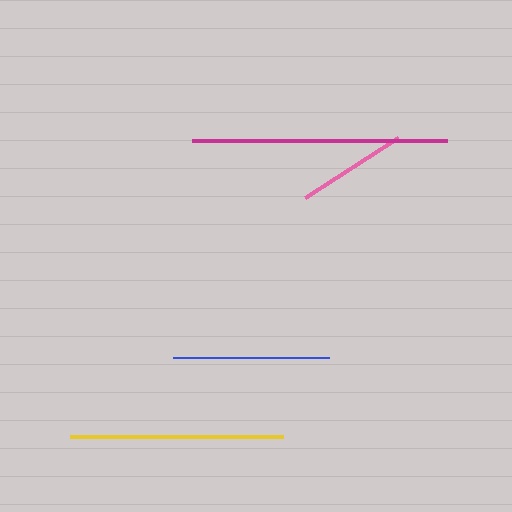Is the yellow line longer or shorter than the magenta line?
The magenta line is longer than the yellow line.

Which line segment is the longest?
The magenta line is the longest at approximately 255 pixels.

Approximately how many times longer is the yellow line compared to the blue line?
The yellow line is approximately 1.4 times the length of the blue line.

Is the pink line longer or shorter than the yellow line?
The yellow line is longer than the pink line.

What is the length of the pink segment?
The pink segment is approximately 111 pixels long.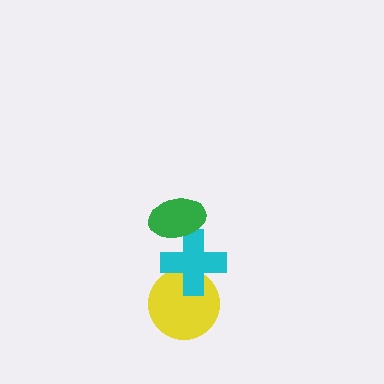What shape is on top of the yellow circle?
The cyan cross is on top of the yellow circle.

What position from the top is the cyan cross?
The cyan cross is 2nd from the top.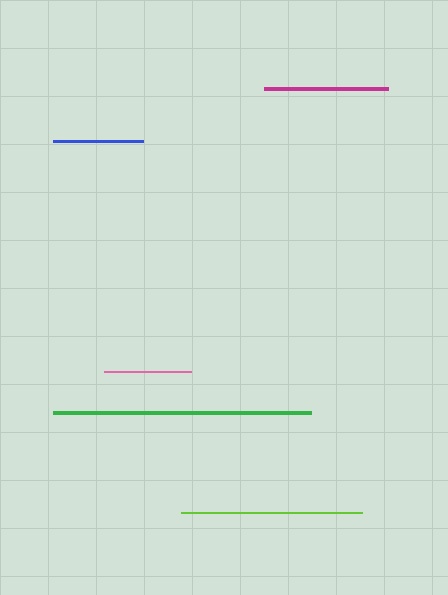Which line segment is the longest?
The green line is the longest at approximately 258 pixels.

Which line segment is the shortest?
The pink line is the shortest at approximately 87 pixels.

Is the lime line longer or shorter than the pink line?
The lime line is longer than the pink line.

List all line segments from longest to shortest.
From longest to shortest: green, lime, magenta, blue, pink.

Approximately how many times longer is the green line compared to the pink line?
The green line is approximately 3.0 times the length of the pink line.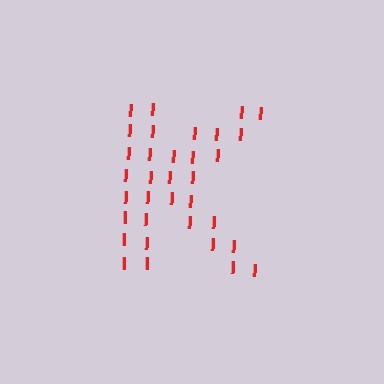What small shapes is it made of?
It is made of small letter I's.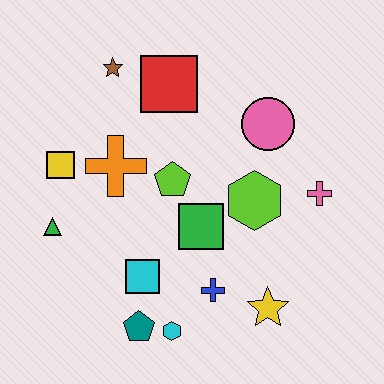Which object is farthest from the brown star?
The yellow star is farthest from the brown star.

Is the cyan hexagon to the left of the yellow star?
Yes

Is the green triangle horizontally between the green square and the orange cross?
No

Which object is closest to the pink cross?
The lime hexagon is closest to the pink cross.